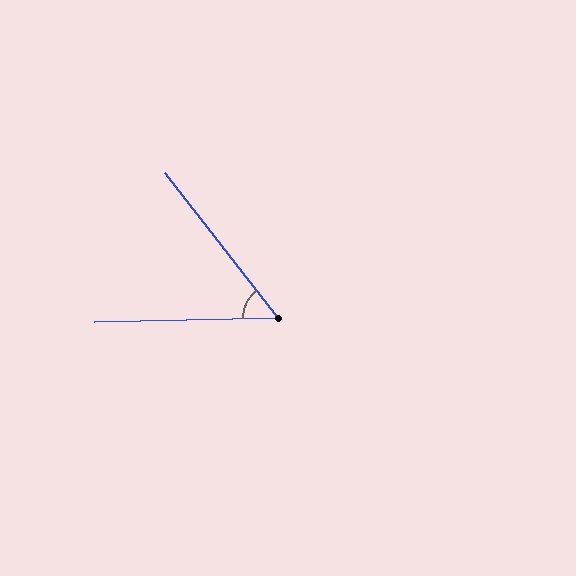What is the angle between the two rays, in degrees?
Approximately 53 degrees.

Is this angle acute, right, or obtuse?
It is acute.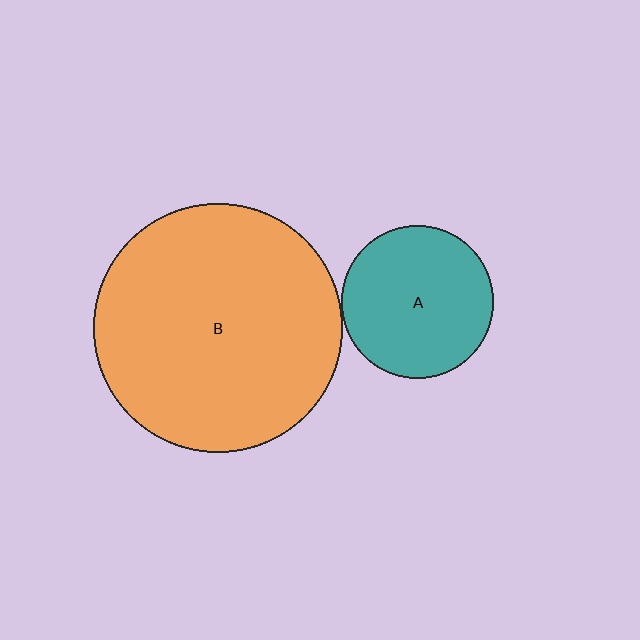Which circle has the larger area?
Circle B (orange).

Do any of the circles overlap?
No, none of the circles overlap.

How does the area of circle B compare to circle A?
Approximately 2.7 times.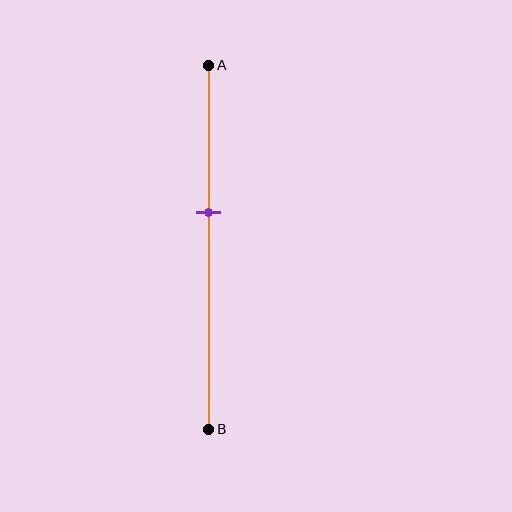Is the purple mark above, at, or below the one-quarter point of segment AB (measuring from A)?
The purple mark is below the one-quarter point of segment AB.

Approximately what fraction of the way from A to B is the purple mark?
The purple mark is approximately 40% of the way from A to B.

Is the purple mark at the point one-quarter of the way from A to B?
No, the mark is at about 40% from A, not at the 25% one-quarter point.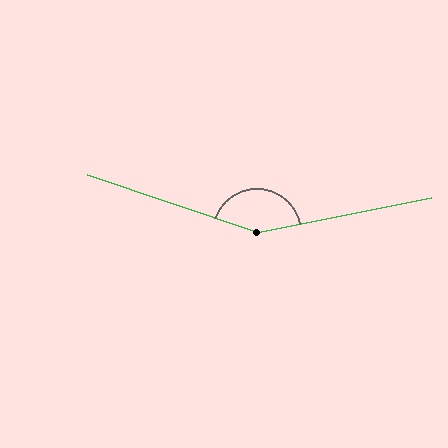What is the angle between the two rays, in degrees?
Approximately 150 degrees.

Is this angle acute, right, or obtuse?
It is obtuse.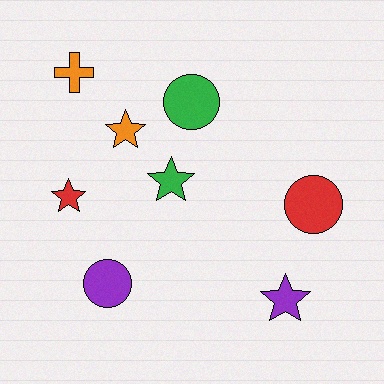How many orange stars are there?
There is 1 orange star.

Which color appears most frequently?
Orange, with 2 objects.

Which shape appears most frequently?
Star, with 4 objects.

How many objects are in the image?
There are 8 objects.